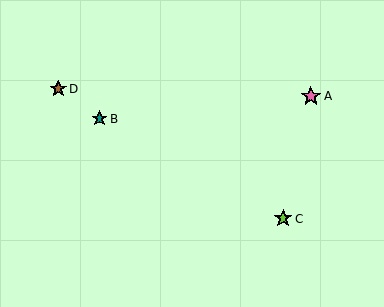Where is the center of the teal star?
The center of the teal star is at (99, 119).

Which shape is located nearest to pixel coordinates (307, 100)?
The pink star (labeled A) at (311, 96) is nearest to that location.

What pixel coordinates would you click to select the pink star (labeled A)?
Click at (311, 96) to select the pink star A.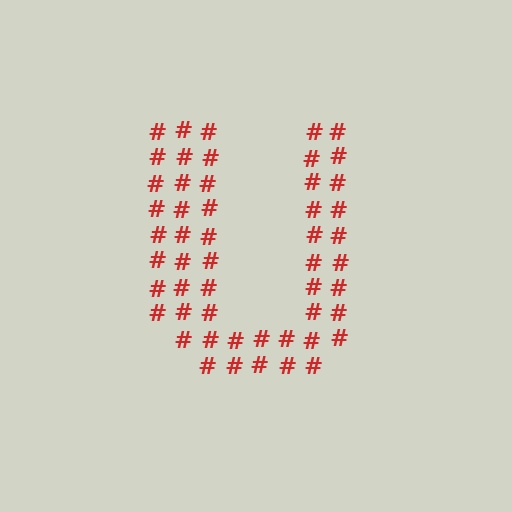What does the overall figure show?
The overall figure shows the letter U.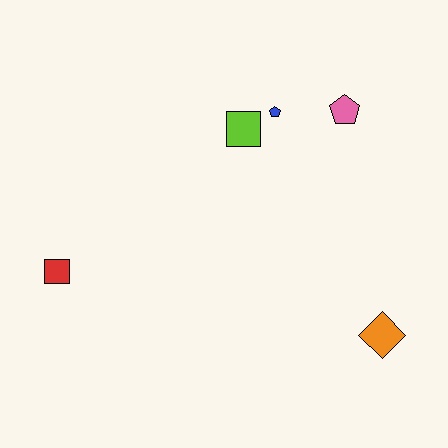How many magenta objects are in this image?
There are no magenta objects.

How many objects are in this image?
There are 5 objects.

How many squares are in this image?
There are 2 squares.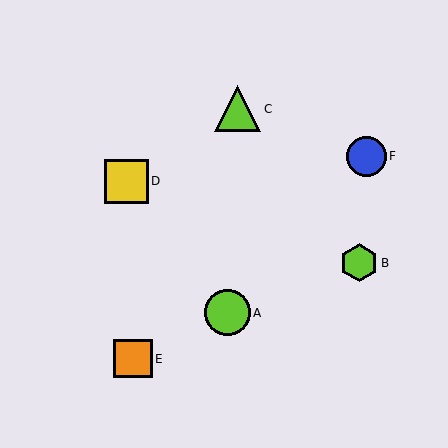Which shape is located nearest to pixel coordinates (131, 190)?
The yellow square (labeled D) at (127, 181) is nearest to that location.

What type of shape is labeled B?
Shape B is a lime hexagon.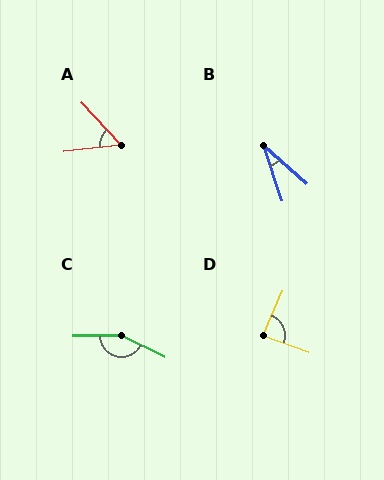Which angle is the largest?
C, at approximately 153 degrees.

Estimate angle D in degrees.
Approximately 87 degrees.